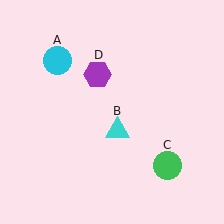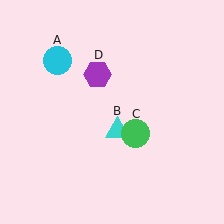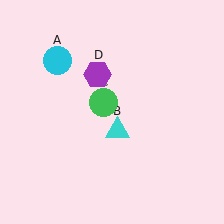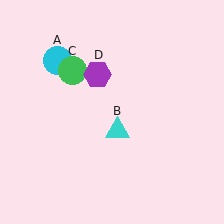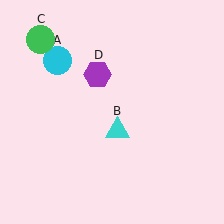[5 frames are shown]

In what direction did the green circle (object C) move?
The green circle (object C) moved up and to the left.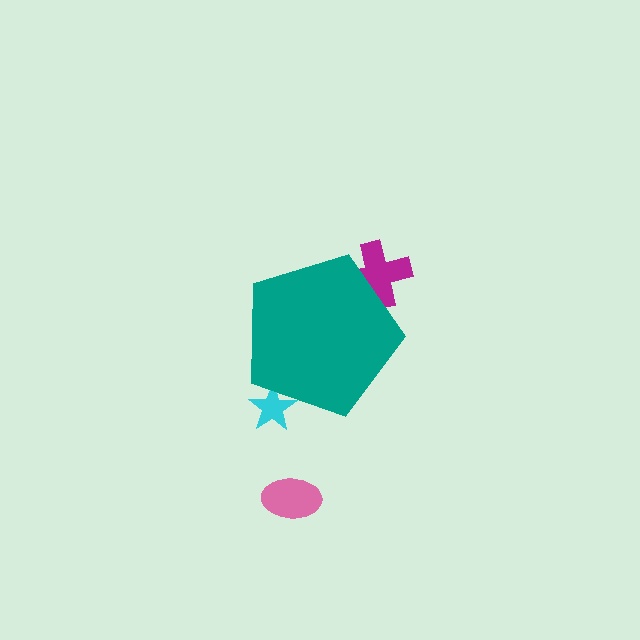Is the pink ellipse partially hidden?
No, the pink ellipse is fully visible.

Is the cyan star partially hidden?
Yes, the cyan star is partially hidden behind the teal pentagon.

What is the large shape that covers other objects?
A teal pentagon.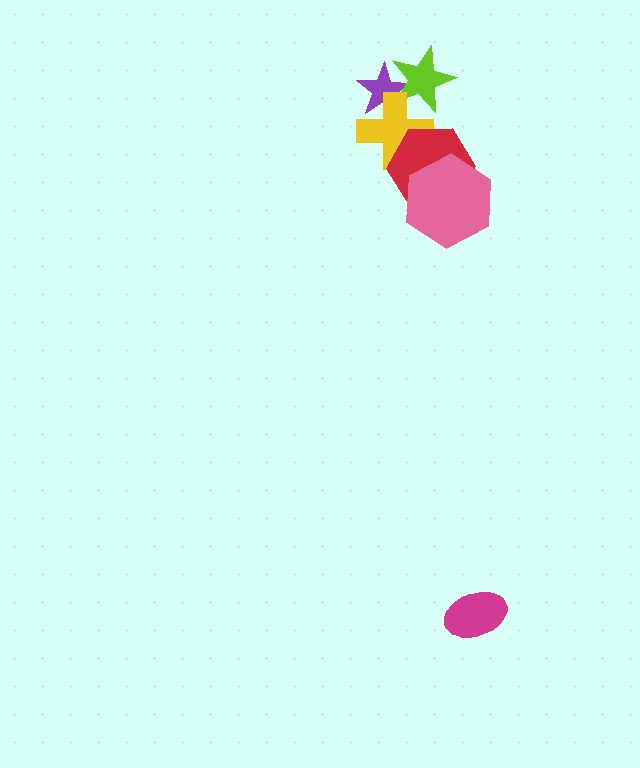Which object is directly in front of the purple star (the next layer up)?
The lime star is directly in front of the purple star.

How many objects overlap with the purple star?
2 objects overlap with the purple star.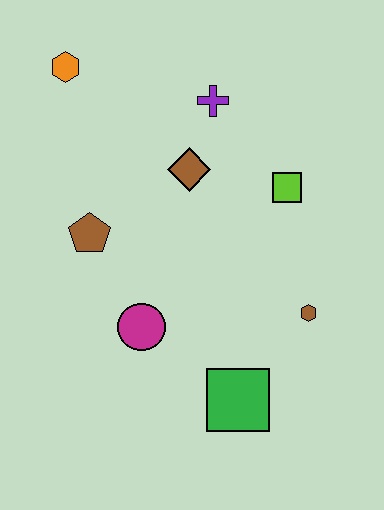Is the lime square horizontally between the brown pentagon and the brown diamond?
No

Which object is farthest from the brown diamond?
The green square is farthest from the brown diamond.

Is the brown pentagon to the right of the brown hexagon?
No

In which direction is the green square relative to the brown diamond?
The green square is below the brown diamond.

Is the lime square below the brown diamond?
Yes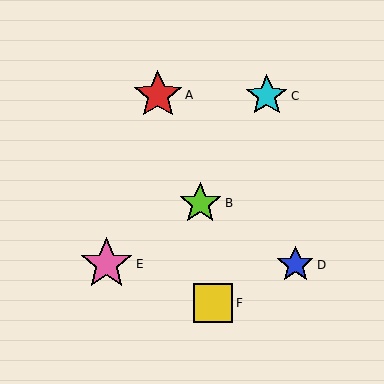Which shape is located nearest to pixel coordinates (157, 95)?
The red star (labeled A) at (158, 95) is nearest to that location.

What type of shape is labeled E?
Shape E is a pink star.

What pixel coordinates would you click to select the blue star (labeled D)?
Click at (295, 265) to select the blue star D.